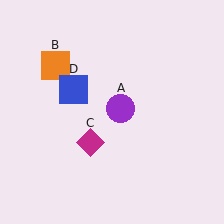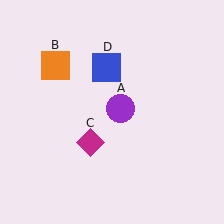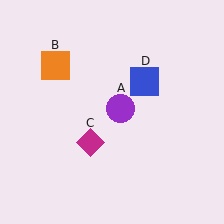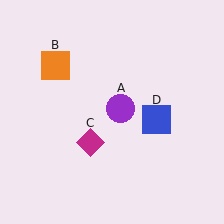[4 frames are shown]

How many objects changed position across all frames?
1 object changed position: blue square (object D).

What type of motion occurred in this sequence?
The blue square (object D) rotated clockwise around the center of the scene.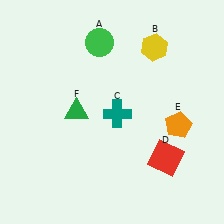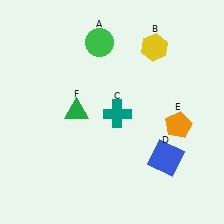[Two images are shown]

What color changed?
The square (D) changed from red in Image 1 to blue in Image 2.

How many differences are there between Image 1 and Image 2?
There is 1 difference between the two images.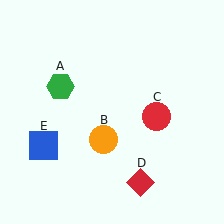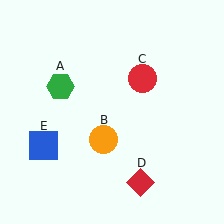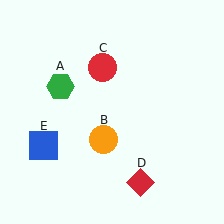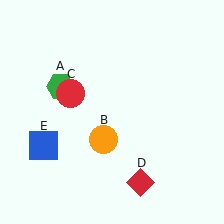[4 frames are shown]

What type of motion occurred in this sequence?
The red circle (object C) rotated counterclockwise around the center of the scene.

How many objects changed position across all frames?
1 object changed position: red circle (object C).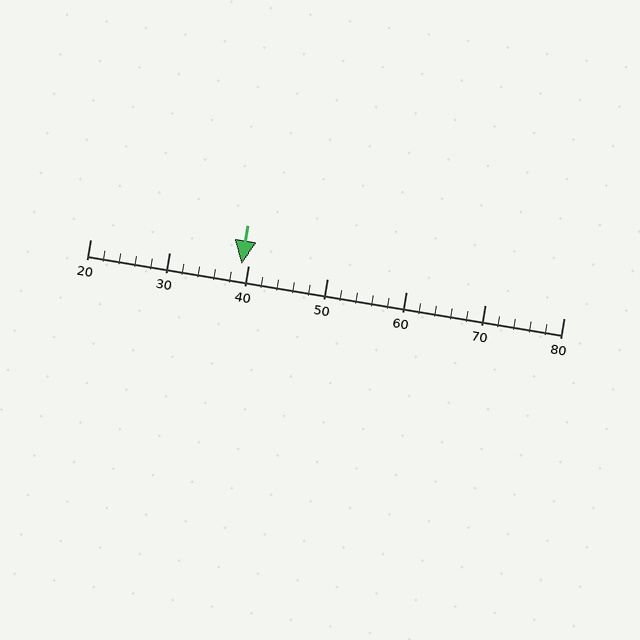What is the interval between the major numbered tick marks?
The major tick marks are spaced 10 units apart.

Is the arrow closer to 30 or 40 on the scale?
The arrow is closer to 40.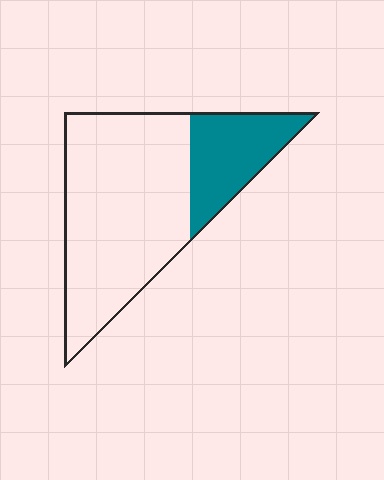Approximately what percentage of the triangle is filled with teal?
Approximately 25%.